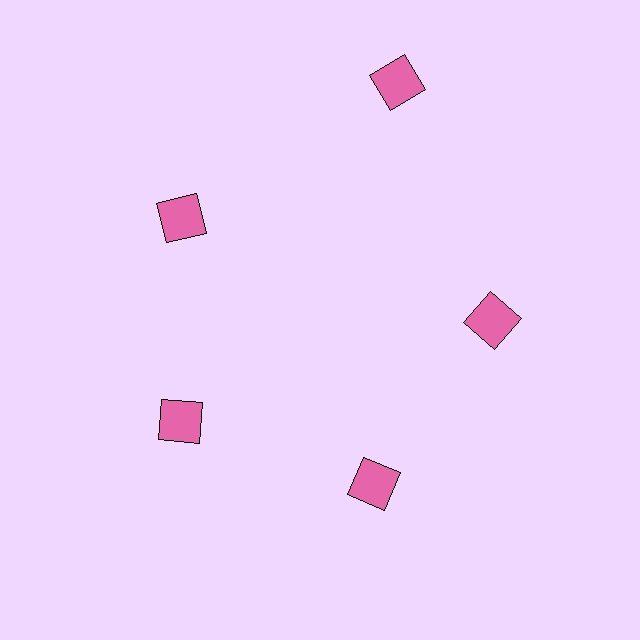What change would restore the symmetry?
The symmetry would be restored by moving it inward, back onto the ring so that all 5 squares sit at equal angles and equal distance from the center.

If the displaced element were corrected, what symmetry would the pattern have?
It would have 5-fold rotational symmetry — the pattern would map onto itself every 72 degrees.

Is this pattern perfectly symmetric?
No. The 5 pink squares are arranged in a ring, but one element near the 1 o'clock position is pushed outward from the center, breaking the 5-fold rotational symmetry.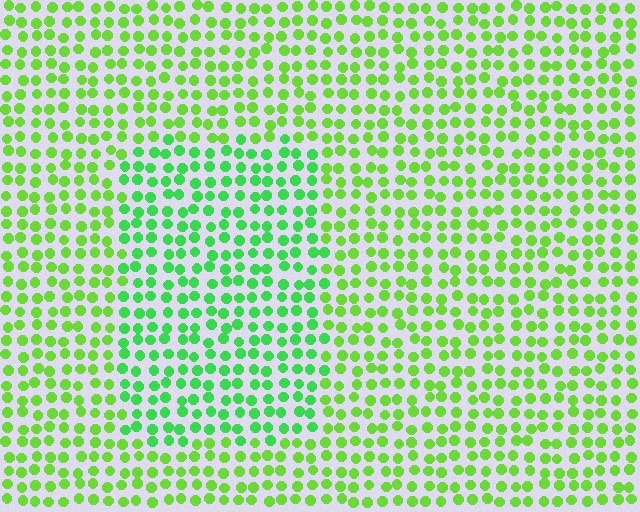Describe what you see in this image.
The image is filled with small lime elements in a uniform arrangement. A rectangle-shaped region is visible where the elements are tinted to a slightly different hue, forming a subtle color boundary.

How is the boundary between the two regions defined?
The boundary is defined purely by a slight shift in hue (about 28 degrees). Spacing, size, and orientation are identical on both sides.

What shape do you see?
I see a rectangle.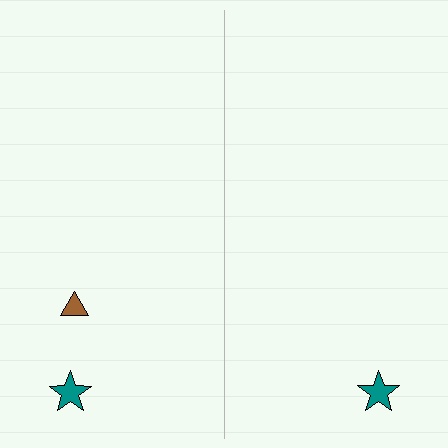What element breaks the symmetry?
A brown triangle is missing from the right side.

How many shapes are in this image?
There are 3 shapes in this image.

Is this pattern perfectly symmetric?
No, the pattern is not perfectly symmetric. A brown triangle is missing from the right side.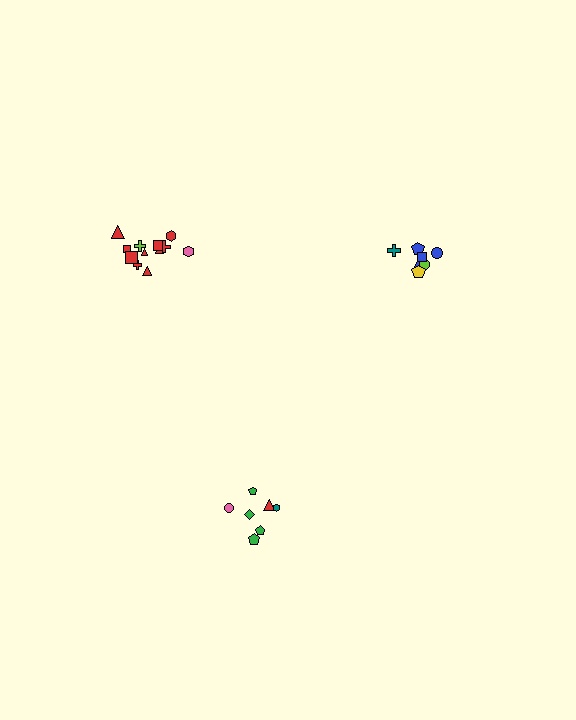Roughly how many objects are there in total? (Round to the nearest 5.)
Roughly 25 objects in total.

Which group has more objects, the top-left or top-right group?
The top-left group.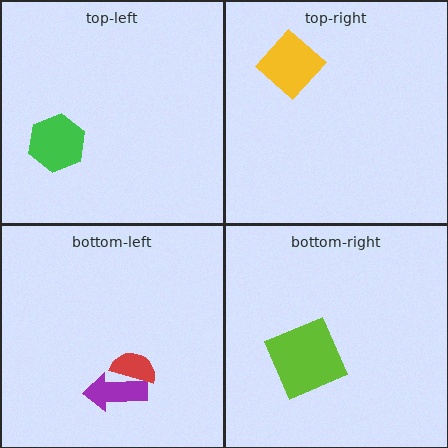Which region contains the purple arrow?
The bottom-left region.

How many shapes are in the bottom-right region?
1.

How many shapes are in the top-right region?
1.